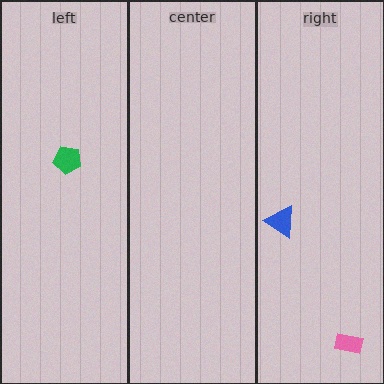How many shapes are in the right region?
2.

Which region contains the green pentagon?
The left region.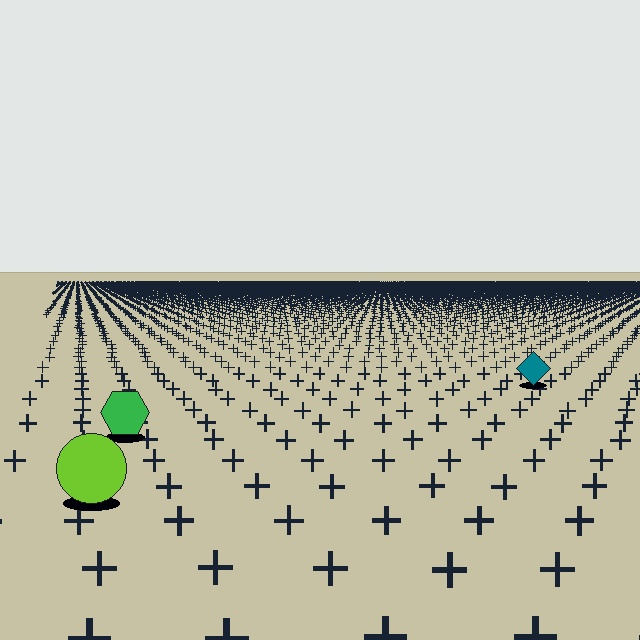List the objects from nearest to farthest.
From nearest to farthest: the lime circle, the green hexagon, the teal diamond.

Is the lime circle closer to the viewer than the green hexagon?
Yes. The lime circle is closer — you can tell from the texture gradient: the ground texture is coarser near it.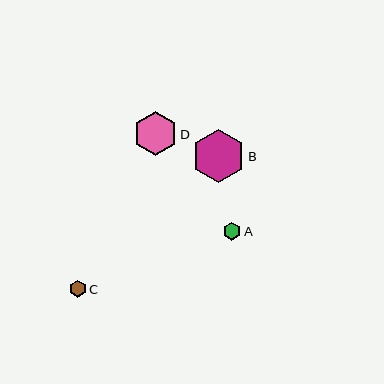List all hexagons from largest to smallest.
From largest to smallest: B, D, A, C.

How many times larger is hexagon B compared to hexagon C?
Hexagon B is approximately 3.1 times the size of hexagon C.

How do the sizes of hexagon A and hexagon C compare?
Hexagon A and hexagon C are approximately the same size.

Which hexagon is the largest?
Hexagon B is the largest with a size of approximately 53 pixels.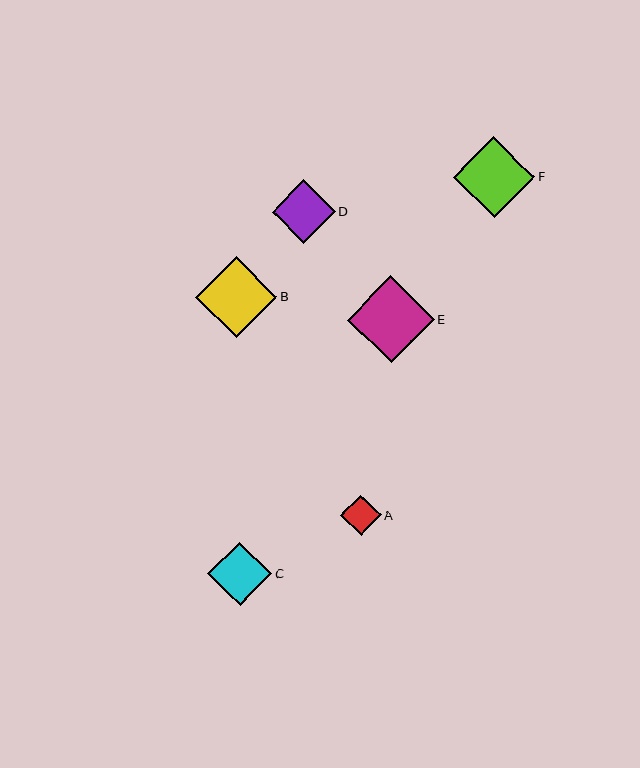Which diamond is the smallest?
Diamond A is the smallest with a size of approximately 40 pixels.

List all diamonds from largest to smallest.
From largest to smallest: E, B, F, C, D, A.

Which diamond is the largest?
Diamond E is the largest with a size of approximately 87 pixels.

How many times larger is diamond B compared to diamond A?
Diamond B is approximately 2.0 times the size of diamond A.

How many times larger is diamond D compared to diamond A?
Diamond D is approximately 1.6 times the size of diamond A.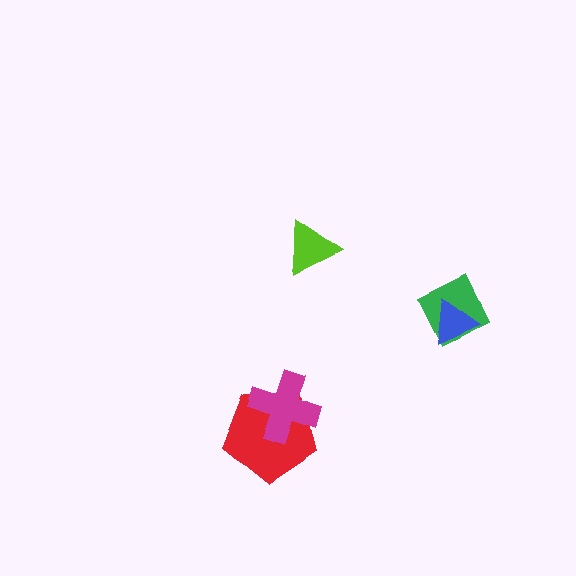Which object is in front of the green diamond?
The blue triangle is in front of the green diamond.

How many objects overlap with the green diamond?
1 object overlaps with the green diamond.